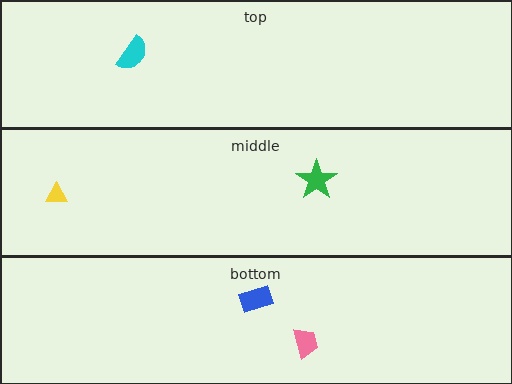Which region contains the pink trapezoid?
The bottom region.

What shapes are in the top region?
The cyan semicircle.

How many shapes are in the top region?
1.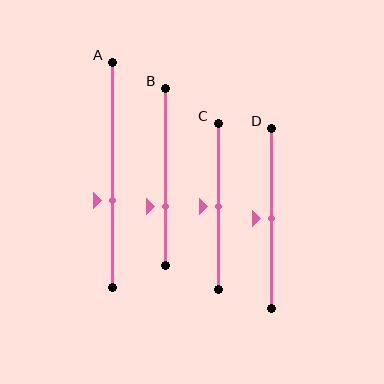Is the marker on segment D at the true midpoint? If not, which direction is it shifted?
Yes, the marker on segment D is at the true midpoint.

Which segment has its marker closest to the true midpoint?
Segment C has its marker closest to the true midpoint.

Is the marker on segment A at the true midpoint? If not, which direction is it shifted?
No, the marker on segment A is shifted downward by about 12% of the segment length.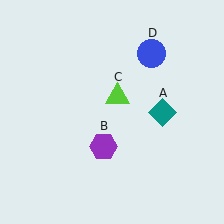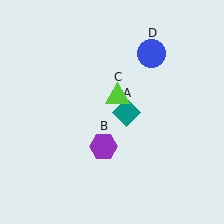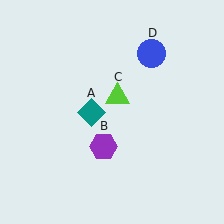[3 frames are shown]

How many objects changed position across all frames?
1 object changed position: teal diamond (object A).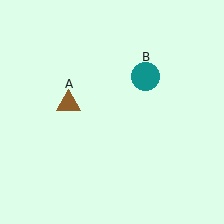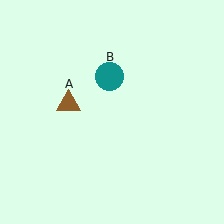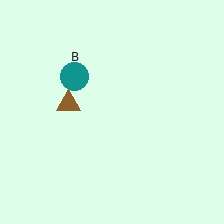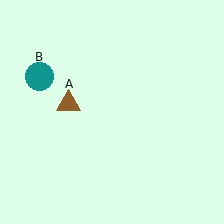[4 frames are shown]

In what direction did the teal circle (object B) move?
The teal circle (object B) moved left.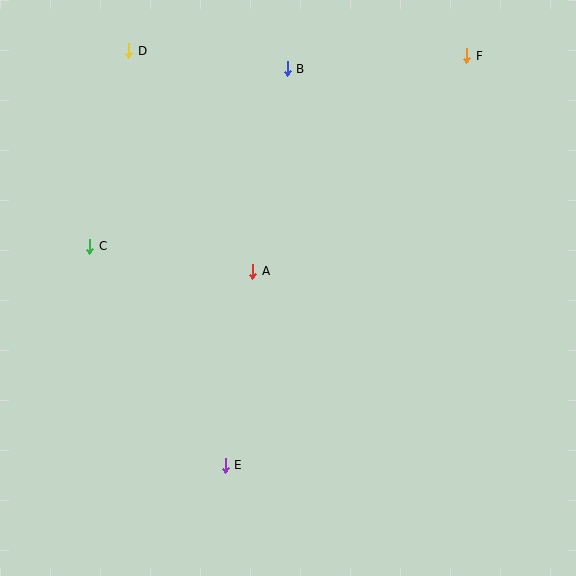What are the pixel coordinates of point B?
Point B is at (287, 69).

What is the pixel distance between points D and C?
The distance between D and C is 200 pixels.